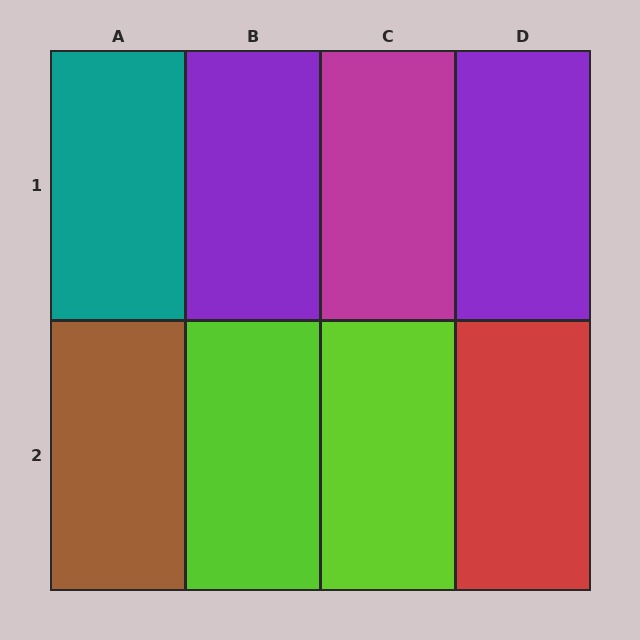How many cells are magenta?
1 cell is magenta.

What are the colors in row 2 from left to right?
Brown, lime, lime, red.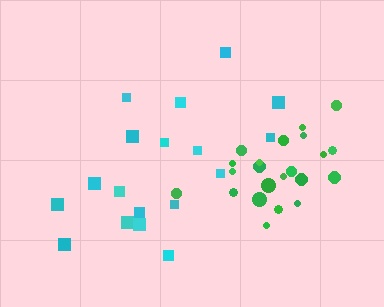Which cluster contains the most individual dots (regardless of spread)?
Green (22).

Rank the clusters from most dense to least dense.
green, cyan.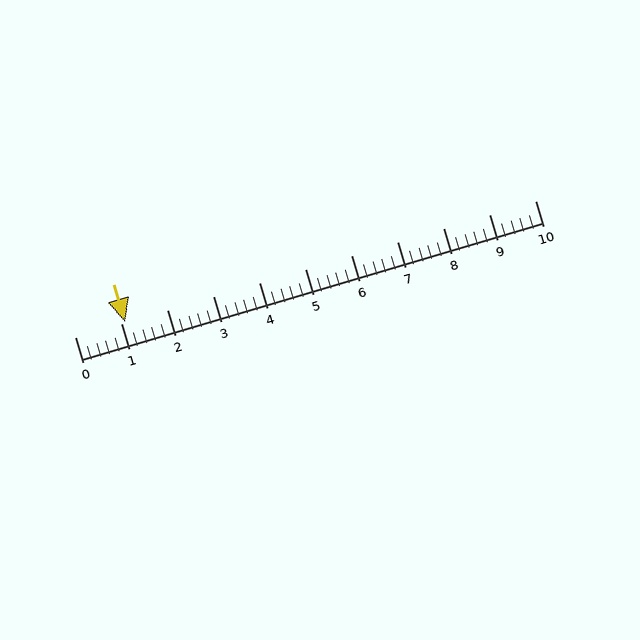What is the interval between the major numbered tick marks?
The major tick marks are spaced 1 units apart.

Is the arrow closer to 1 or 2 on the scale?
The arrow is closer to 1.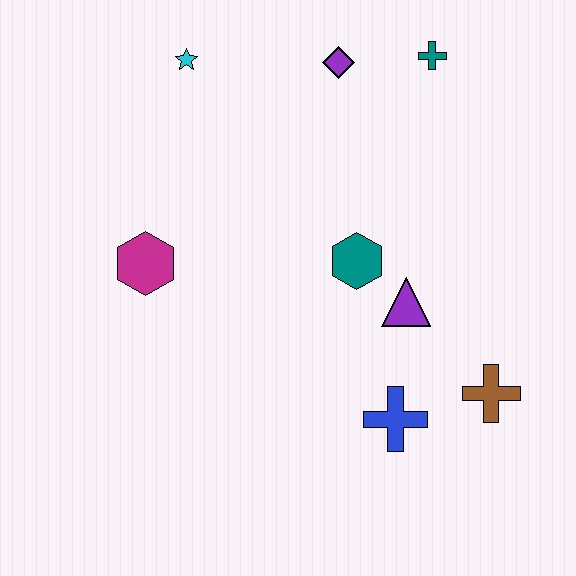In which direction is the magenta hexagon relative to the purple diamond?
The magenta hexagon is below the purple diamond.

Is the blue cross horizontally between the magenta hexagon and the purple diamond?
No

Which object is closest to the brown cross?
The blue cross is closest to the brown cross.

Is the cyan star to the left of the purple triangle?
Yes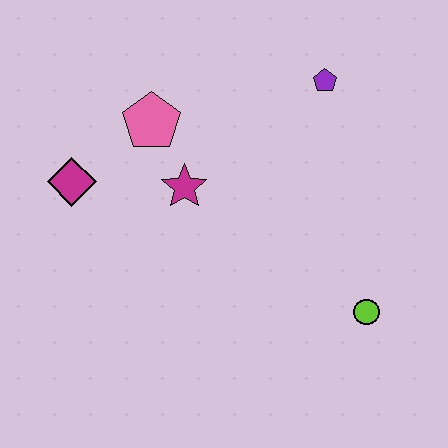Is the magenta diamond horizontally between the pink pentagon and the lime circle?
No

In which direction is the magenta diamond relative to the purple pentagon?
The magenta diamond is to the left of the purple pentagon.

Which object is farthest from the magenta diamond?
The lime circle is farthest from the magenta diamond.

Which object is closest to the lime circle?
The magenta star is closest to the lime circle.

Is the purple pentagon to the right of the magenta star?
Yes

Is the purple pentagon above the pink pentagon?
Yes